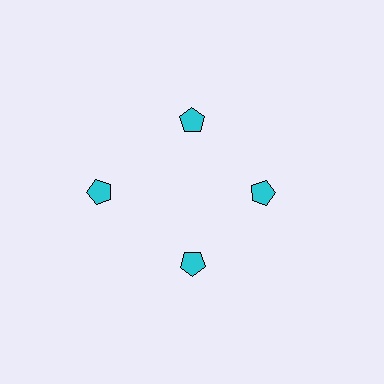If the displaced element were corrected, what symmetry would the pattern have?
It would have 4-fold rotational symmetry — the pattern would map onto itself every 90 degrees.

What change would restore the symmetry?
The symmetry would be restored by moving it inward, back onto the ring so that all 4 pentagons sit at equal angles and equal distance from the center.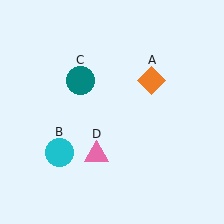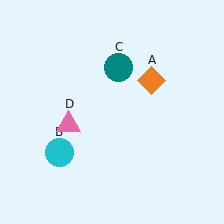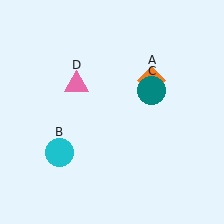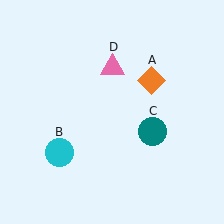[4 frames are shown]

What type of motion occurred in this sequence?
The teal circle (object C), pink triangle (object D) rotated clockwise around the center of the scene.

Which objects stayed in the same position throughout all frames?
Orange diamond (object A) and cyan circle (object B) remained stationary.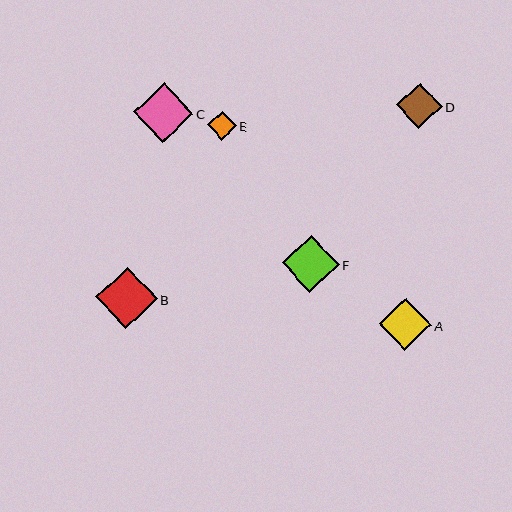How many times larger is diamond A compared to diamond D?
Diamond A is approximately 1.1 times the size of diamond D.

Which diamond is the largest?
Diamond B is the largest with a size of approximately 61 pixels.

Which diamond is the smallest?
Diamond E is the smallest with a size of approximately 29 pixels.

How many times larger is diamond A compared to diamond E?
Diamond A is approximately 1.8 times the size of diamond E.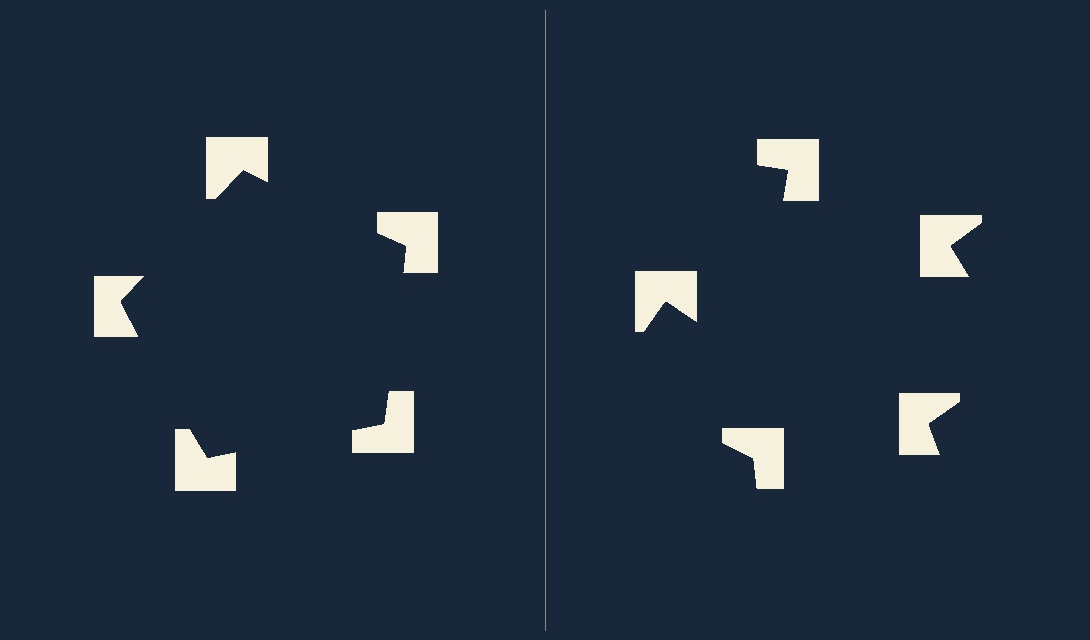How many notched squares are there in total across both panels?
10 — 5 on each side.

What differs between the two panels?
The notched squares are positioned identically on both sides; only the wedge orientations differ. On the left they align to a pentagon; on the right they are misaligned.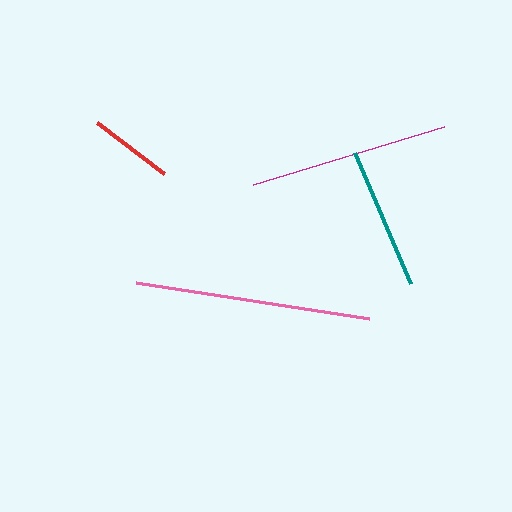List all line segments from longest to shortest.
From longest to shortest: pink, magenta, teal, red.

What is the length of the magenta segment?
The magenta segment is approximately 199 pixels long.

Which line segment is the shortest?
The red line is the shortest at approximately 85 pixels.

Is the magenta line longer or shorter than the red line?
The magenta line is longer than the red line.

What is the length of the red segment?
The red segment is approximately 85 pixels long.